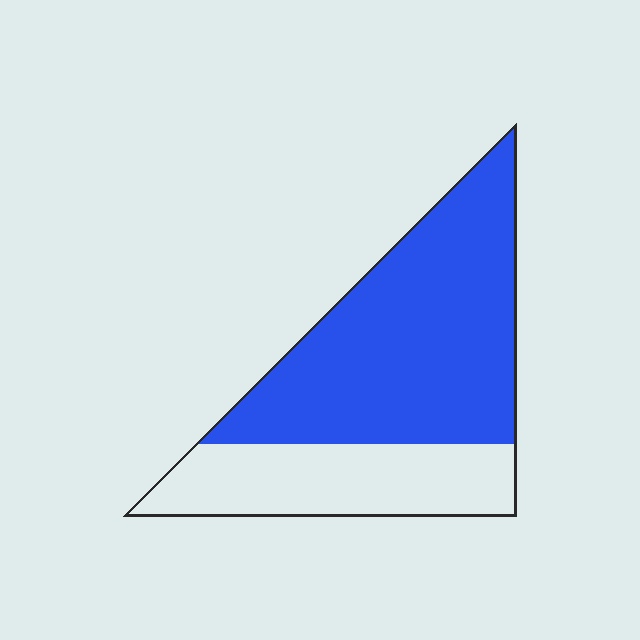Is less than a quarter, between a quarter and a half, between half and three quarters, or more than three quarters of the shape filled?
Between half and three quarters.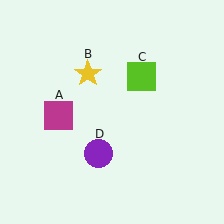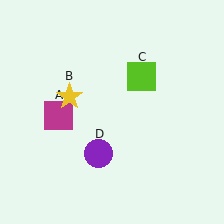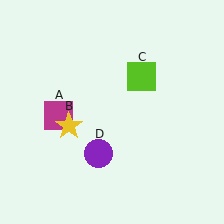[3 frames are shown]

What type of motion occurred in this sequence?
The yellow star (object B) rotated counterclockwise around the center of the scene.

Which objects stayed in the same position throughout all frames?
Magenta square (object A) and lime square (object C) and purple circle (object D) remained stationary.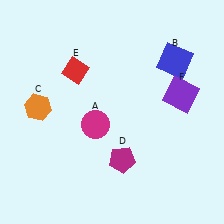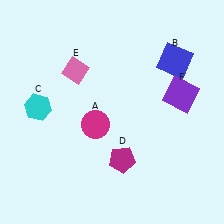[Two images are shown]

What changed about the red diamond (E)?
In Image 1, E is red. In Image 2, it changed to pink.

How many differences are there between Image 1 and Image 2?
There are 2 differences between the two images.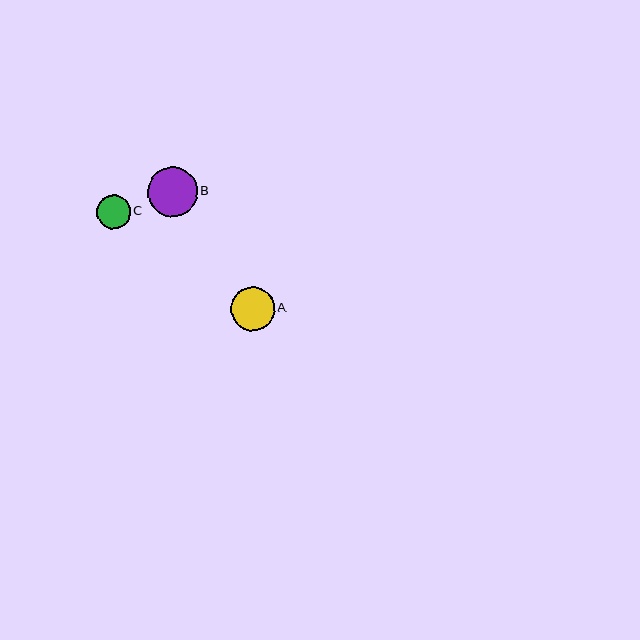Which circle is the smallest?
Circle C is the smallest with a size of approximately 34 pixels.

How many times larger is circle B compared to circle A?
Circle B is approximately 1.1 times the size of circle A.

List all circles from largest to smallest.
From largest to smallest: B, A, C.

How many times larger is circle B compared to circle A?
Circle B is approximately 1.1 times the size of circle A.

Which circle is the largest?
Circle B is the largest with a size of approximately 50 pixels.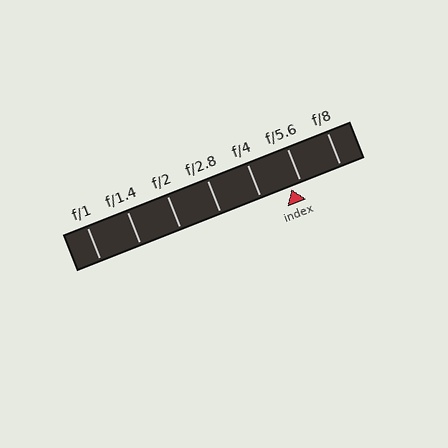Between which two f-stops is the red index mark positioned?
The index mark is between f/4 and f/5.6.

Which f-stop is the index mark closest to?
The index mark is closest to f/5.6.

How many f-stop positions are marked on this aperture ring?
There are 7 f-stop positions marked.